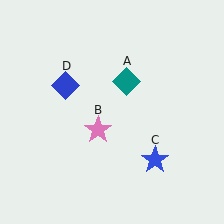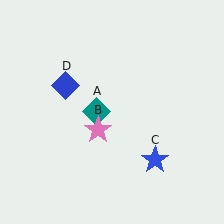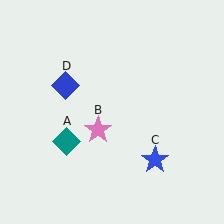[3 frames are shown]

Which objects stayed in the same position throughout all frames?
Pink star (object B) and blue star (object C) and blue diamond (object D) remained stationary.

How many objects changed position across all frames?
1 object changed position: teal diamond (object A).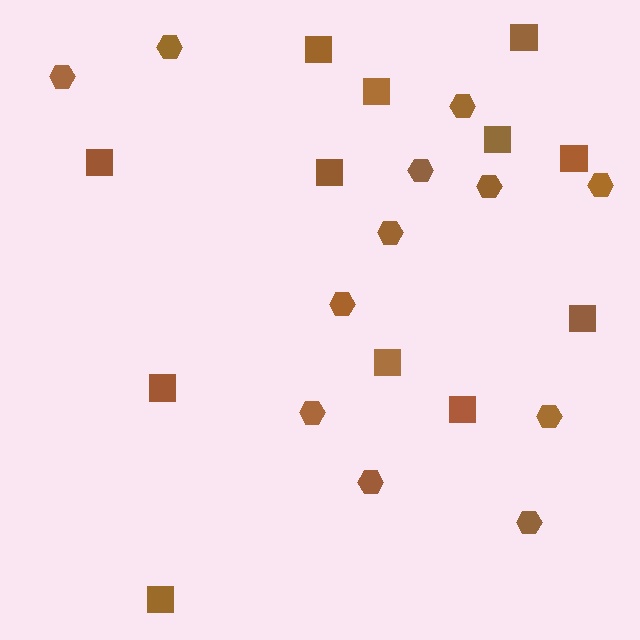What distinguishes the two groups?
There are 2 groups: one group of squares (12) and one group of hexagons (12).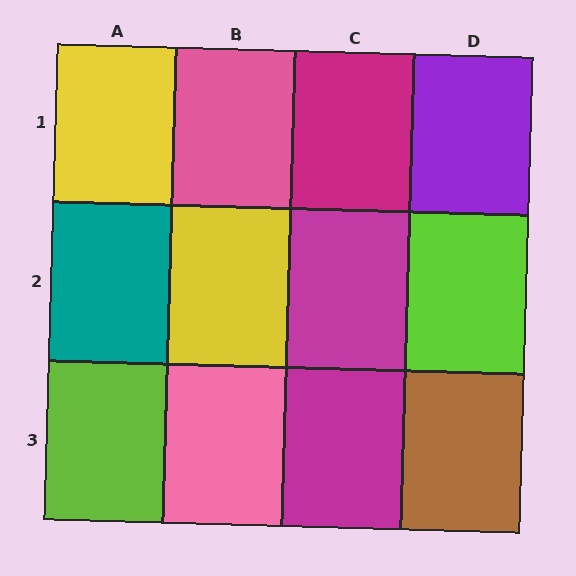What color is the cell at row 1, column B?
Pink.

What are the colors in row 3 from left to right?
Lime, pink, magenta, brown.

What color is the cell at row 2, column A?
Teal.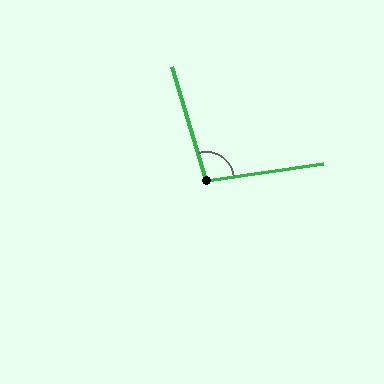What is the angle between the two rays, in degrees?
Approximately 98 degrees.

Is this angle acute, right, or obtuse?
It is obtuse.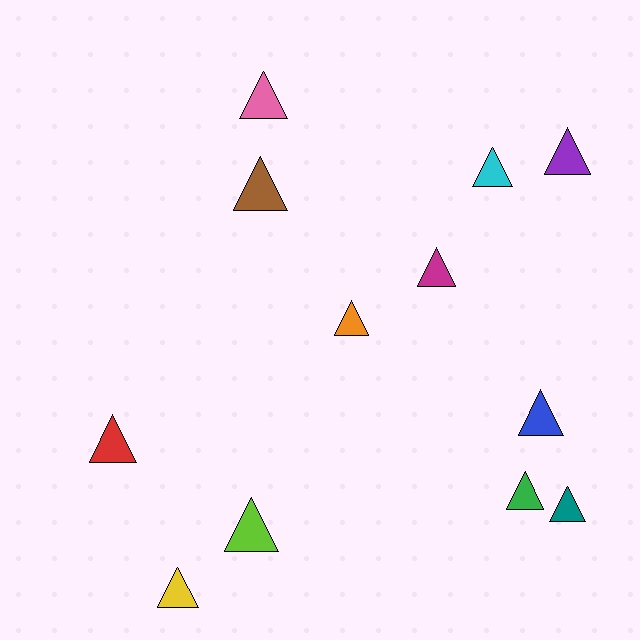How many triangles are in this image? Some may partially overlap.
There are 12 triangles.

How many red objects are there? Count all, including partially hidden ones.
There is 1 red object.